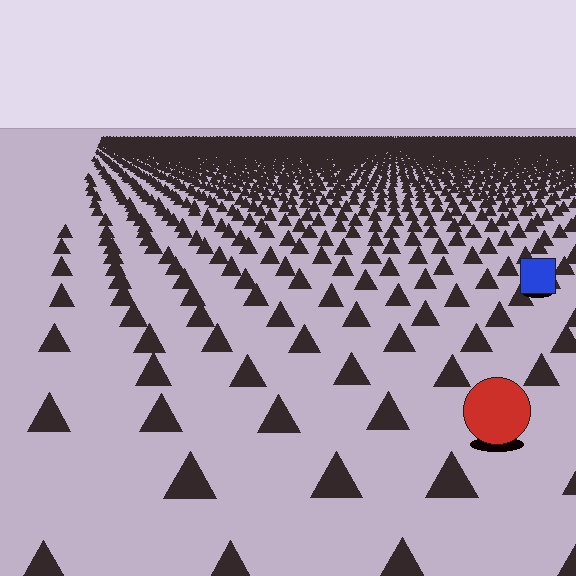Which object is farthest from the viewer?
The blue square is farthest from the viewer. It appears smaller and the ground texture around it is denser.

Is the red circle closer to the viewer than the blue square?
Yes. The red circle is closer — you can tell from the texture gradient: the ground texture is coarser near it.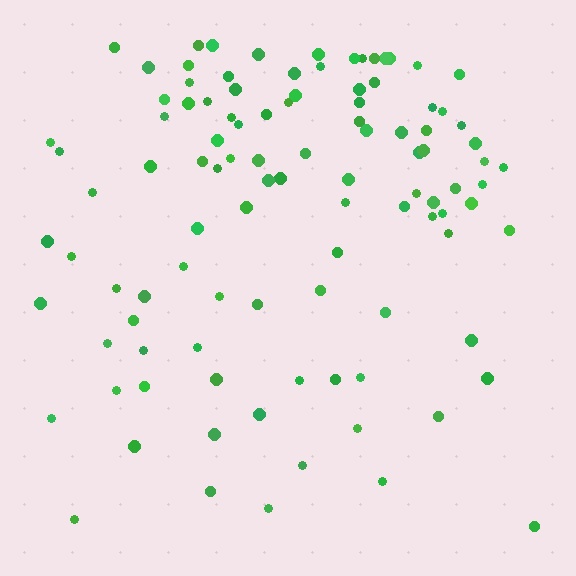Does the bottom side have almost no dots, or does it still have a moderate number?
Still a moderate number, just noticeably fewer than the top.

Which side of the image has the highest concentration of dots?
The top.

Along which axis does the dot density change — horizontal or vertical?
Vertical.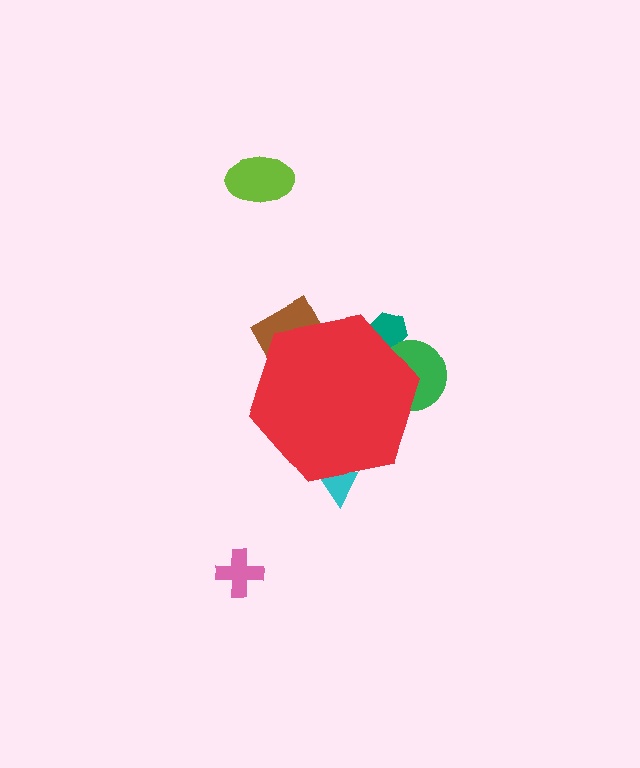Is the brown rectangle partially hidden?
Yes, the brown rectangle is partially hidden behind the red hexagon.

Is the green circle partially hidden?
Yes, the green circle is partially hidden behind the red hexagon.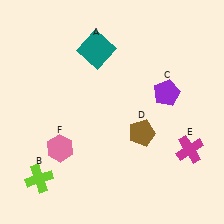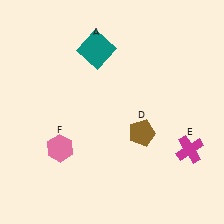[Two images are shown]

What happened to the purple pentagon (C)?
The purple pentagon (C) was removed in Image 2. It was in the top-right area of Image 1.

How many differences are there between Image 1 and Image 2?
There are 2 differences between the two images.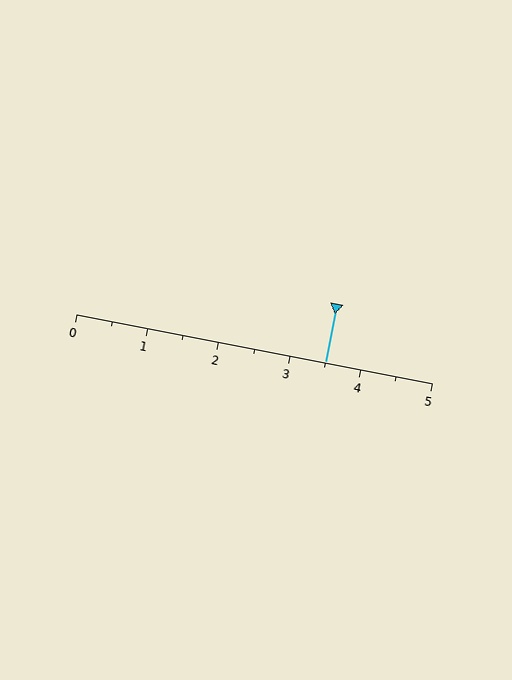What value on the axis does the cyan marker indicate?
The marker indicates approximately 3.5.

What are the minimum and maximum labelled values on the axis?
The axis runs from 0 to 5.